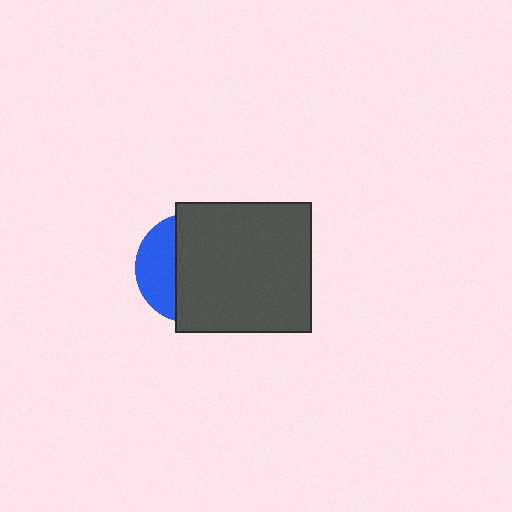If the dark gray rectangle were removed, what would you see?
You would see the complete blue circle.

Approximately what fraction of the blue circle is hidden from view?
Roughly 67% of the blue circle is hidden behind the dark gray rectangle.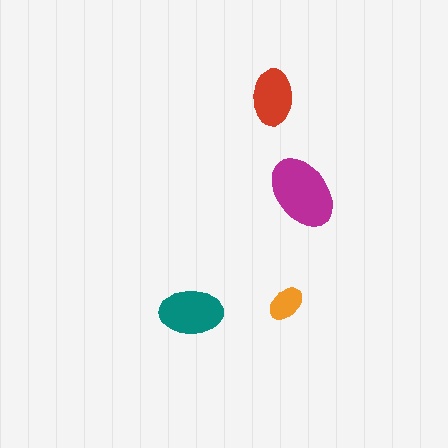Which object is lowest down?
The teal ellipse is bottommost.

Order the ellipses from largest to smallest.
the magenta one, the teal one, the red one, the orange one.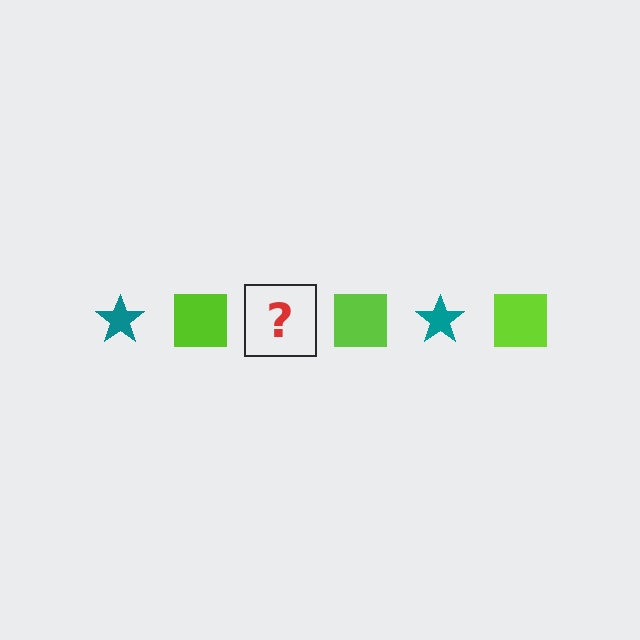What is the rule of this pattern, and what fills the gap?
The rule is that the pattern alternates between teal star and lime square. The gap should be filled with a teal star.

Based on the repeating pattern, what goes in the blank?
The blank should be a teal star.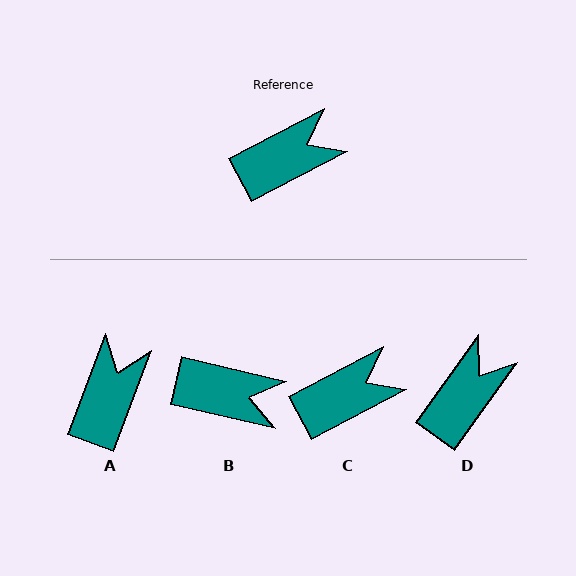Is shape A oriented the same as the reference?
No, it is off by about 42 degrees.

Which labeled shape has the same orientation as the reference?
C.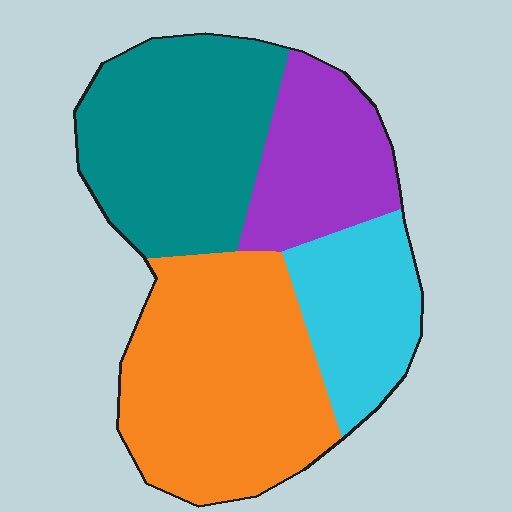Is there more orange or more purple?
Orange.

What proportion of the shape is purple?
Purple takes up about one sixth (1/6) of the shape.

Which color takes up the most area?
Orange, at roughly 35%.